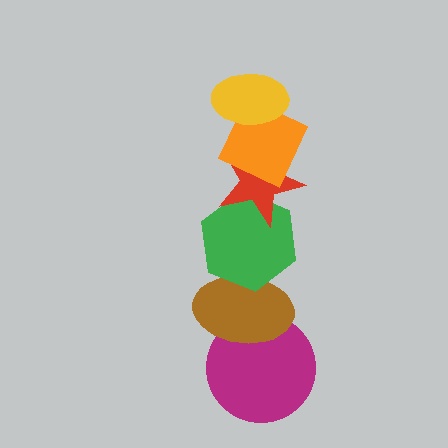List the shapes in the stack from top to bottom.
From top to bottom: the yellow ellipse, the orange diamond, the red star, the green hexagon, the brown ellipse, the magenta circle.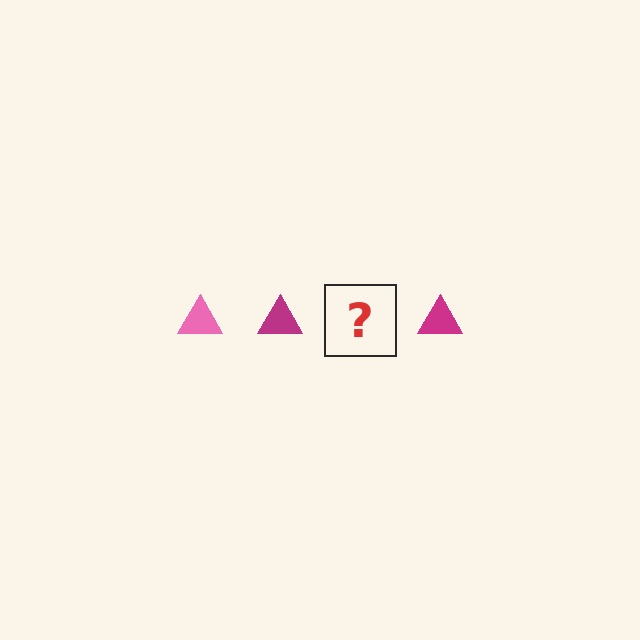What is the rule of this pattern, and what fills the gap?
The rule is that the pattern cycles through pink, magenta triangles. The gap should be filled with a pink triangle.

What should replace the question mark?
The question mark should be replaced with a pink triangle.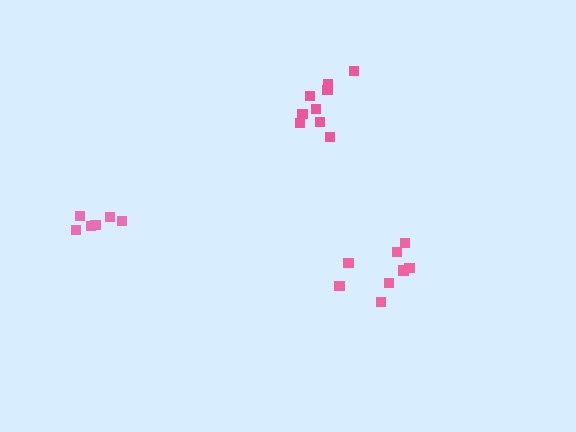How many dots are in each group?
Group 1: 9 dots, Group 2: 8 dots, Group 3: 6 dots (23 total).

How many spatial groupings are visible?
There are 3 spatial groupings.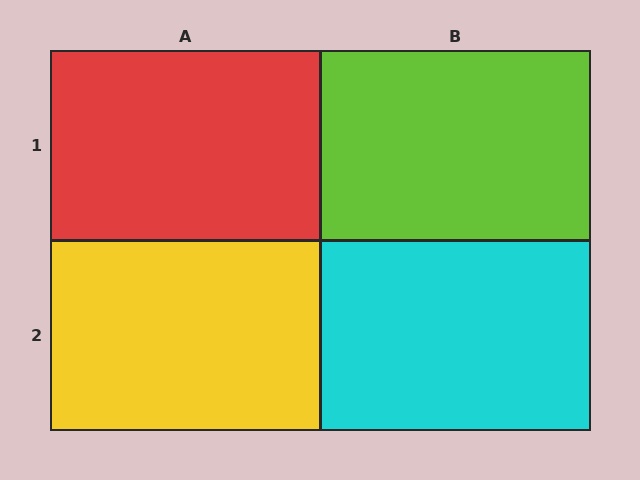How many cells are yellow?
1 cell is yellow.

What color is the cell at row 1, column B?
Lime.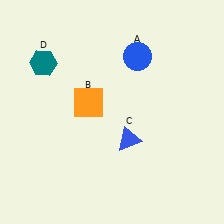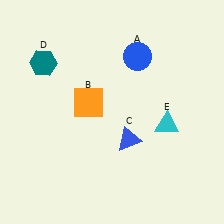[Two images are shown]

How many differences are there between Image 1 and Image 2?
There is 1 difference between the two images.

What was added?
A cyan triangle (E) was added in Image 2.